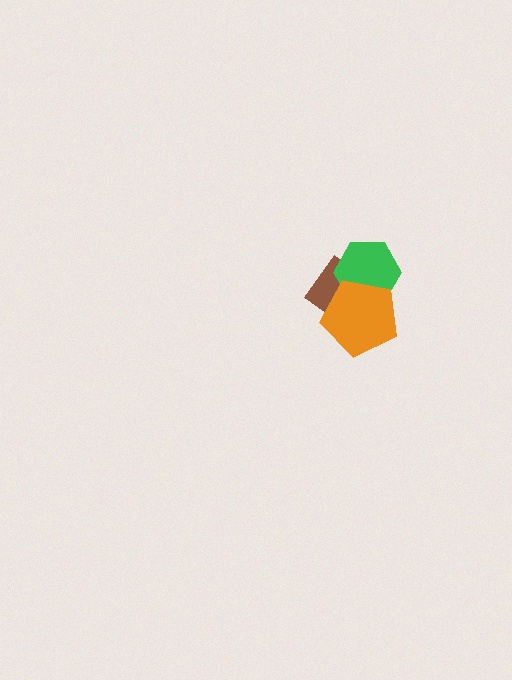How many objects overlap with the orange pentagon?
2 objects overlap with the orange pentagon.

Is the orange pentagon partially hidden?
No, no other shape covers it.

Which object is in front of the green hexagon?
The orange pentagon is in front of the green hexagon.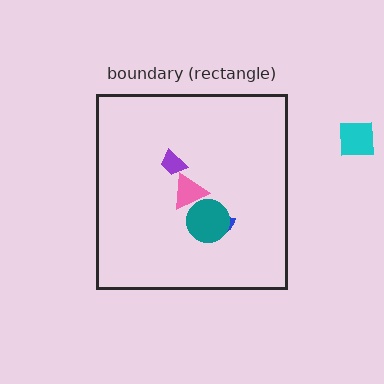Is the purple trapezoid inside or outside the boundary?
Inside.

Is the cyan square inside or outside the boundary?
Outside.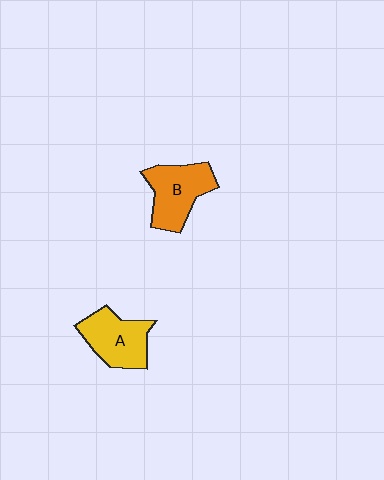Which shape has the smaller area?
Shape A (yellow).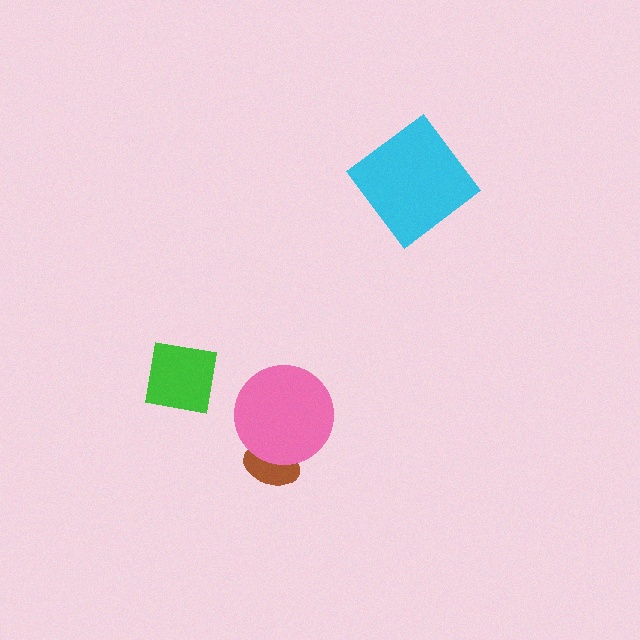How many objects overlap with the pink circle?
1 object overlaps with the pink circle.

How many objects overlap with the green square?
0 objects overlap with the green square.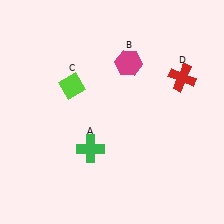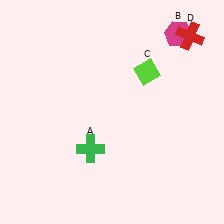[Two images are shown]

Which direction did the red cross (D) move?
The red cross (D) moved up.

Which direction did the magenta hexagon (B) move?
The magenta hexagon (B) moved right.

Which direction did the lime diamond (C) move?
The lime diamond (C) moved right.